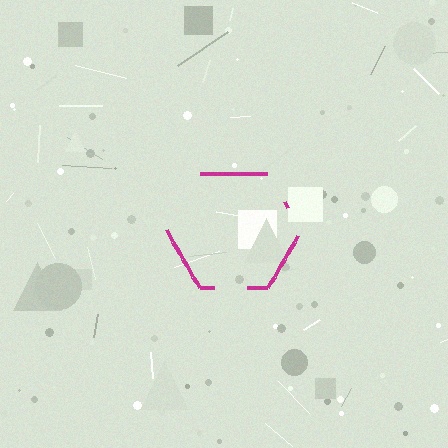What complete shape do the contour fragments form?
The contour fragments form a hexagon.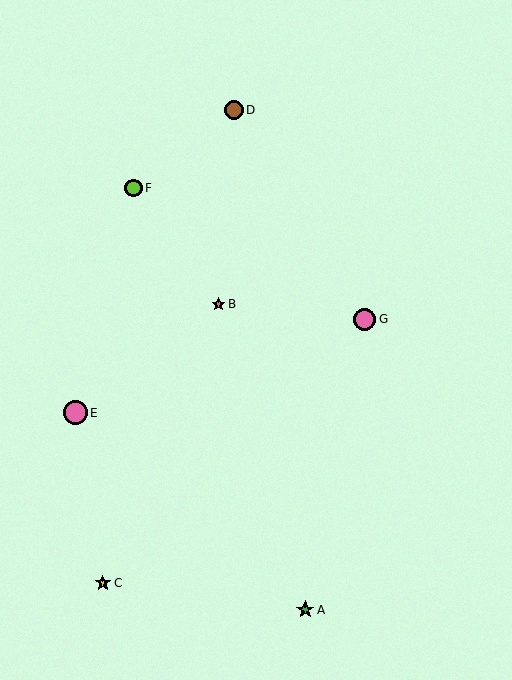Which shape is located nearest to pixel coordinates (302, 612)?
The green star (labeled A) at (305, 610) is nearest to that location.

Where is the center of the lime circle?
The center of the lime circle is at (133, 188).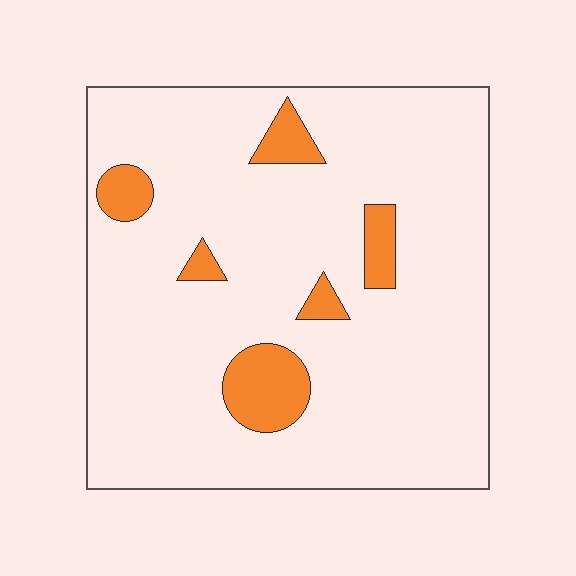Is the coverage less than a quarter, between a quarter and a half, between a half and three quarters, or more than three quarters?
Less than a quarter.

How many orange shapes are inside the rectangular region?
6.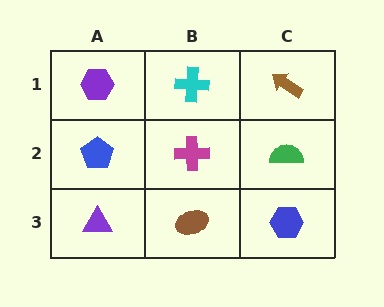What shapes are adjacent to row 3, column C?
A green semicircle (row 2, column C), a brown ellipse (row 3, column B).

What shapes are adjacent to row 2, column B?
A cyan cross (row 1, column B), a brown ellipse (row 3, column B), a blue pentagon (row 2, column A), a green semicircle (row 2, column C).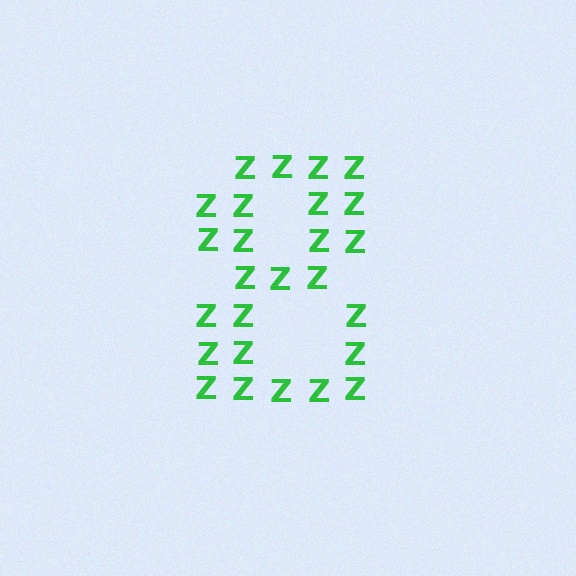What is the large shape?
The large shape is the digit 8.